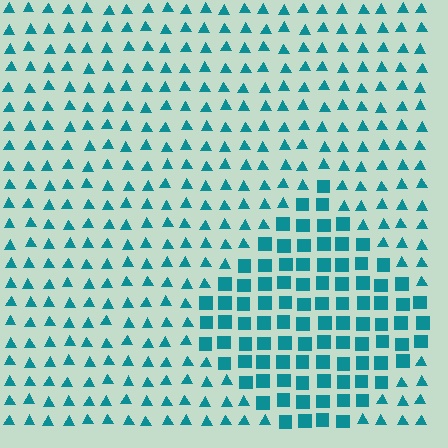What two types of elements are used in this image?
The image uses squares inside the diamond region and triangles outside it.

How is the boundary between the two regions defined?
The boundary is defined by a change in element shape: squares inside vs. triangles outside. All elements share the same color and spacing.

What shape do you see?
I see a diamond.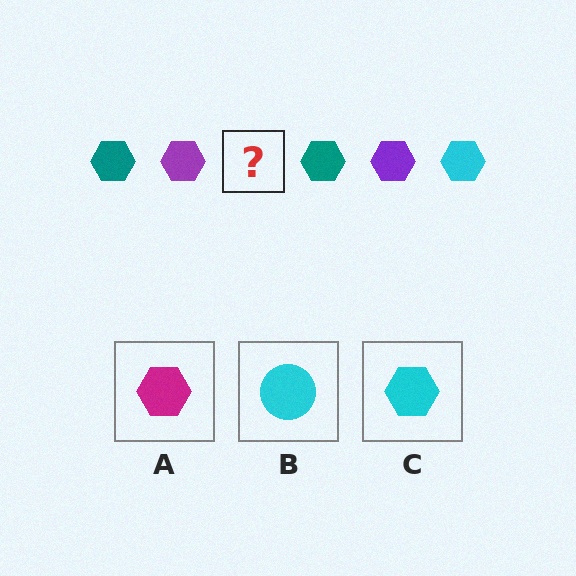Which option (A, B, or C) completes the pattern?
C.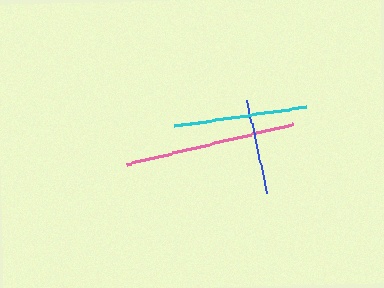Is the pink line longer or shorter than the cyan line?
The pink line is longer than the cyan line.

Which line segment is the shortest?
The blue line is the shortest at approximately 96 pixels.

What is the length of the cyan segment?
The cyan segment is approximately 134 pixels long.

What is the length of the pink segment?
The pink segment is approximately 171 pixels long.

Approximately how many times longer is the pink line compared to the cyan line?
The pink line is approximately 1.3 times the length of the cyan line.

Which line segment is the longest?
The pink line is the longest at approximately 171 pixels.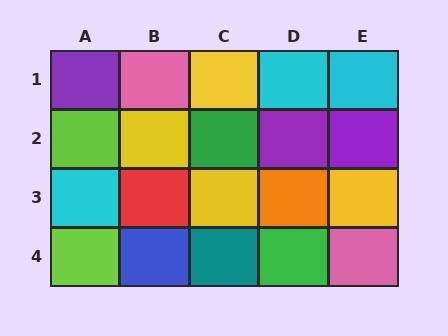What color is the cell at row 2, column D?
Purple.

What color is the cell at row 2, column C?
Green.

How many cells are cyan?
3 cells are cyan.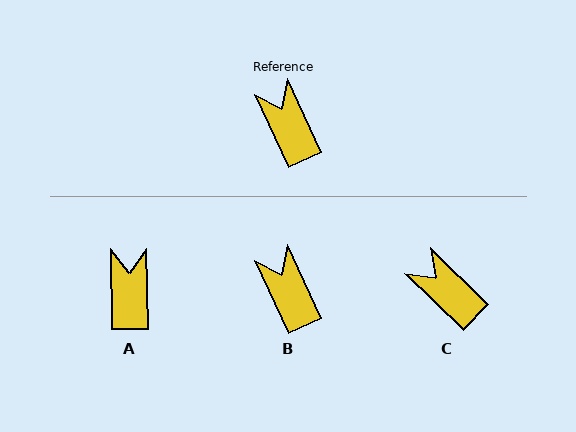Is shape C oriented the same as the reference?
No, it is off by about 21 degrees.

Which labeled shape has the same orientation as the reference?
B.